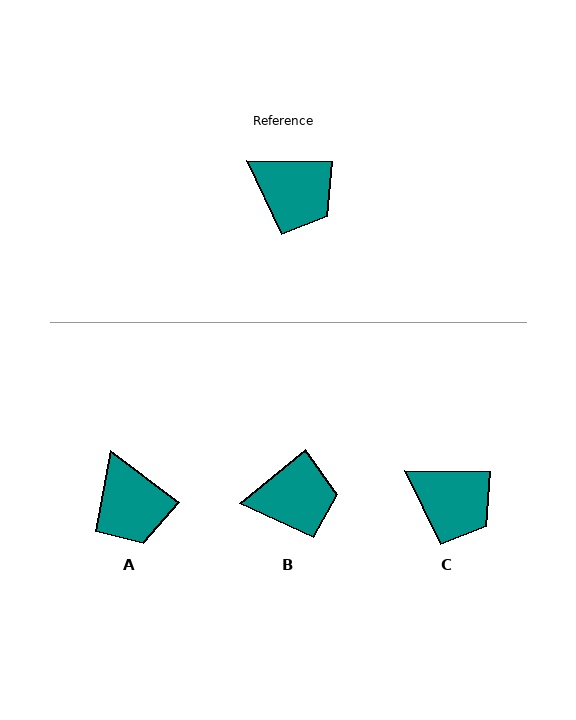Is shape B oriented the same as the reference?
No, it is off by about 40 degrees.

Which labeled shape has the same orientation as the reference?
C.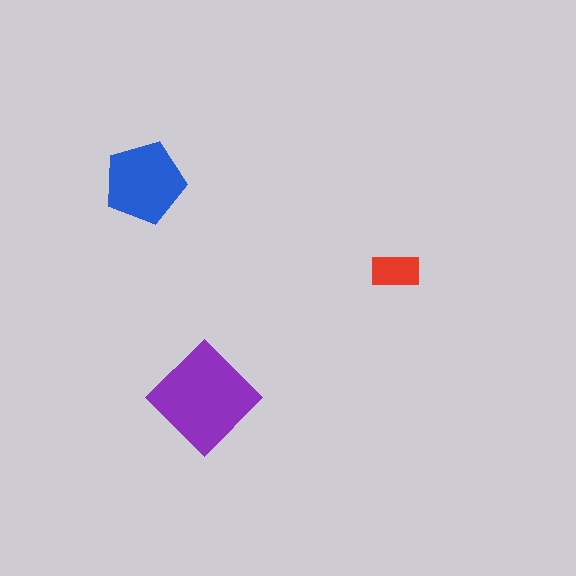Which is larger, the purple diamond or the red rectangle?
The purple diamond.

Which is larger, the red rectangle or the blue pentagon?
The blue pentagon.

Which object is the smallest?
The red rectangle.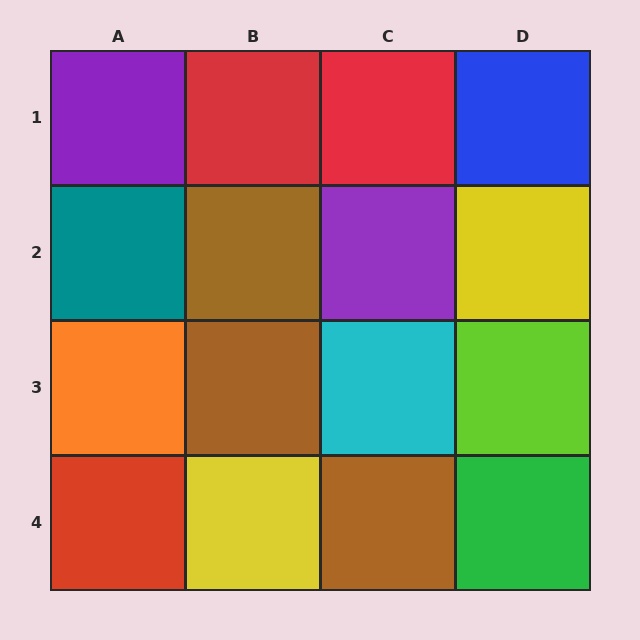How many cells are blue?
1 cell is blue.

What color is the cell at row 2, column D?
Yellow.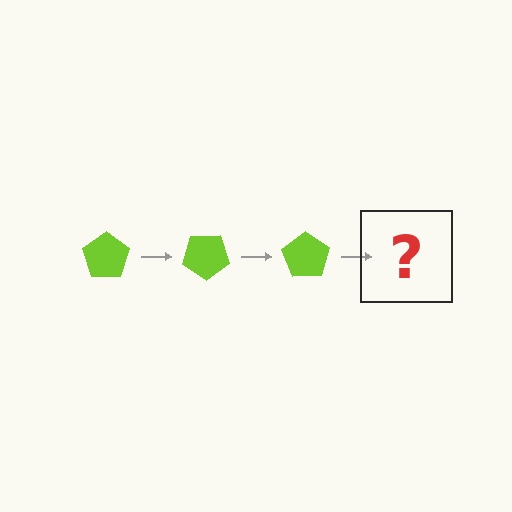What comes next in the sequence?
The next element should be a lime pentagon rotated 105 degrees.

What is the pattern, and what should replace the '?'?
The pattern is that the pentagon rotates 35 degrees each step. The '?' should be a lime pentagon rotated 105 degrees.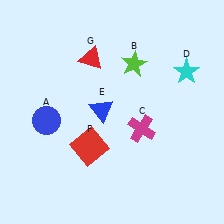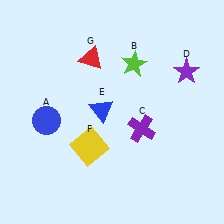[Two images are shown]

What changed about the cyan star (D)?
In Image 1, D is cyan. In Image 2, it changed to purple.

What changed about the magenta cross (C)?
In Image 1, C is magenta. In Image 2, it changed to purple.